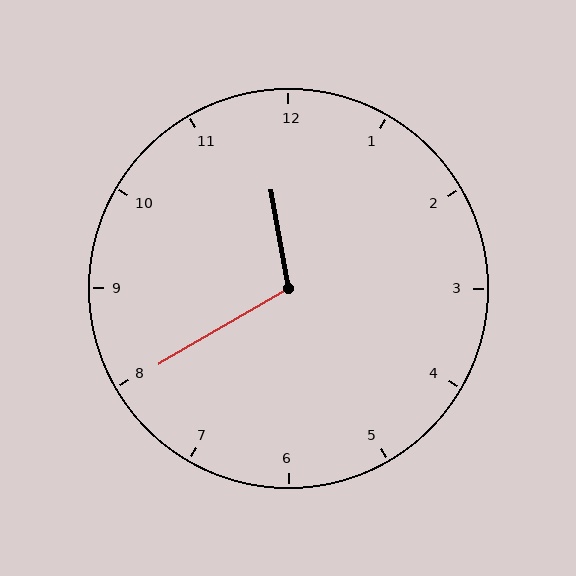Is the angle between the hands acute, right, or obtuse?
It is obtuse.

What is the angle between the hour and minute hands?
Approximately 110 degrees.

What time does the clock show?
11:40.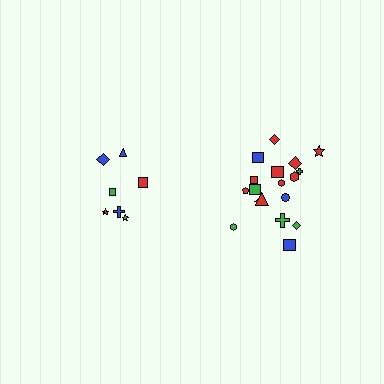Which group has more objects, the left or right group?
The right group.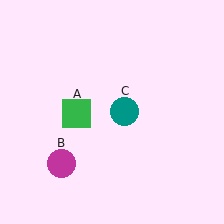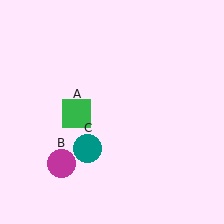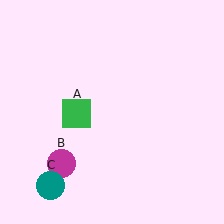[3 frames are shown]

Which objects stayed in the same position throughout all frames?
Green square (object A) and magenta circle (object B) remained stationary.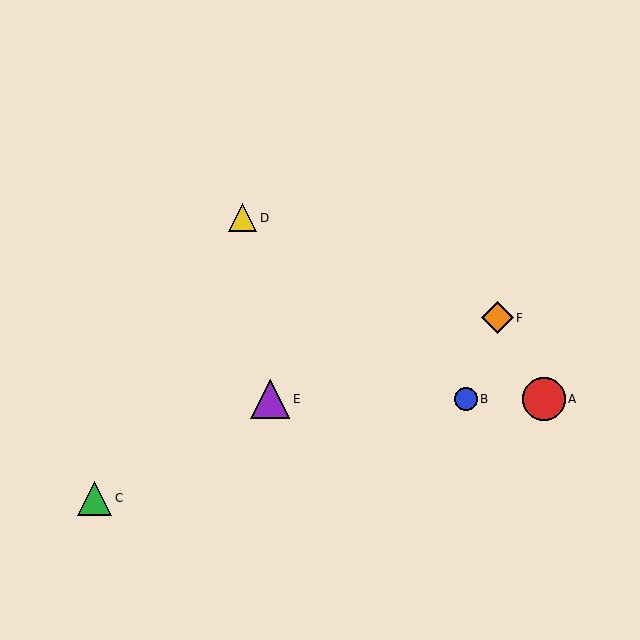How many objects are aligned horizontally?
3 objects (A, B, E) are aligned horizontally.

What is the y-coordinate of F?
Object F is at y≈318.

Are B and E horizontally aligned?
Yes, both are at y≈399.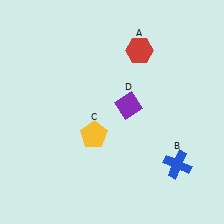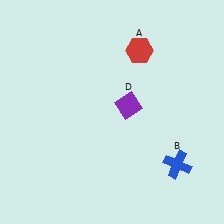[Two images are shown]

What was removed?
The yellow pentagon (C) was removed in Image 2.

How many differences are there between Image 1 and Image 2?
There is 1 difference between the two images.